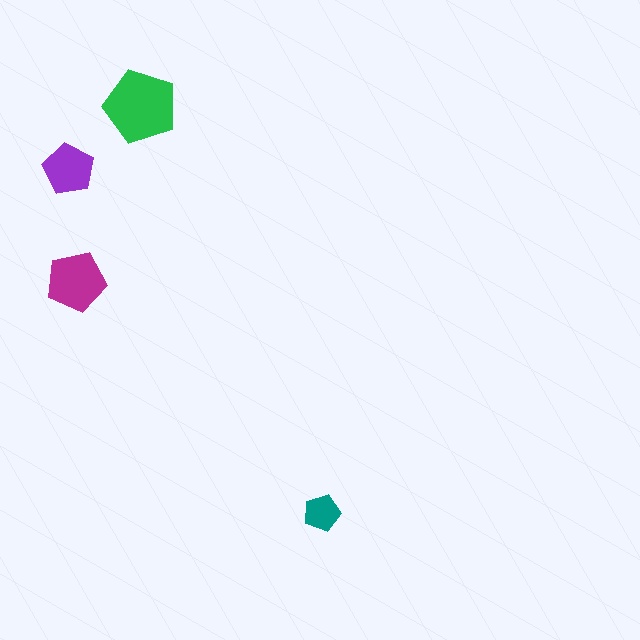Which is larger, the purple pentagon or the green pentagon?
The green one.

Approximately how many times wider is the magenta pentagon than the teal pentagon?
About 1.5 times wider.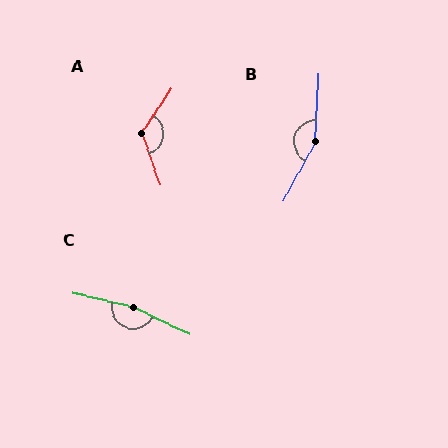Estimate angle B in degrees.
Approximately 155 degrees.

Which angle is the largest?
C, at approximately 168 degrees.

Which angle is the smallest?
A, at approximately 127 degrees.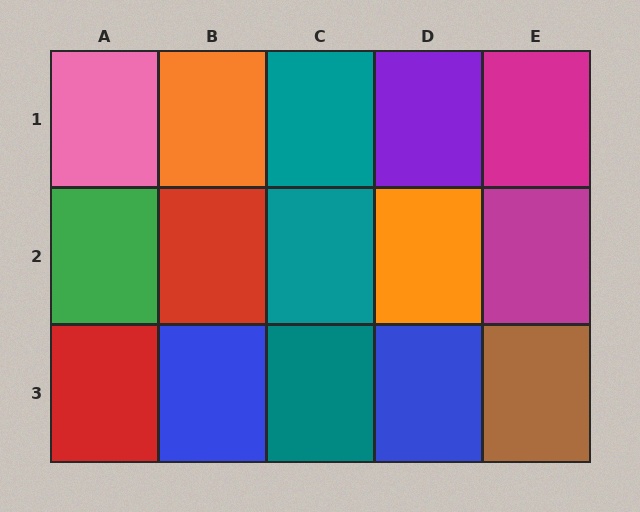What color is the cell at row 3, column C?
Teal.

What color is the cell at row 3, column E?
Brown.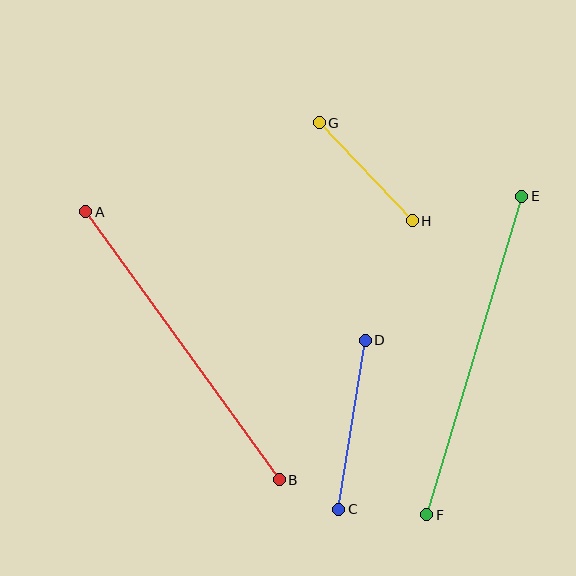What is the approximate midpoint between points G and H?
The midpoint is at approximately (366, 172) pixels.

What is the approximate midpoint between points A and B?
The midpoint is at approximately (183, 346) pixels.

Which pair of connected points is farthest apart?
Points E and F are farthest apart.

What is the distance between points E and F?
The distance is approximately 332 pixels.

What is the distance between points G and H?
The distance is approximately 135 pixels.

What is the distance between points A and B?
The distance is approximately 331 pixels.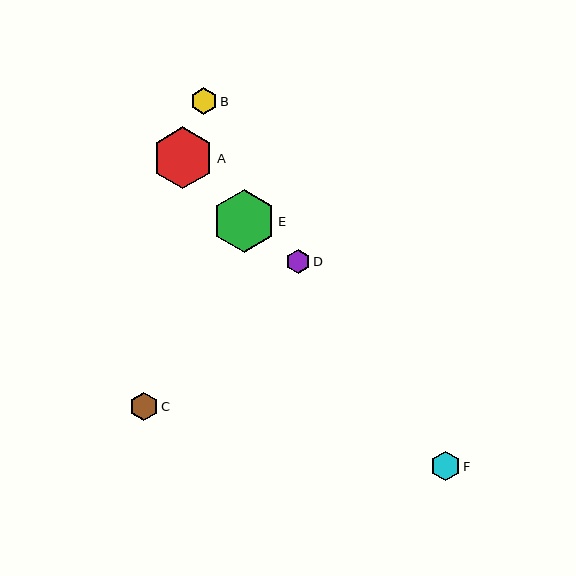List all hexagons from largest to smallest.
From largest to smallest: E, A, F, C, B, D.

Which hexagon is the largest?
Hexagon E is the largest with a size of approximately 63 pixels.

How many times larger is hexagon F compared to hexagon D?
Hexagon F is approximately 1.2 times the size of hexagon D.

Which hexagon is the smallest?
Hexagon D is the smallest with a size of approximately 24 pixels.